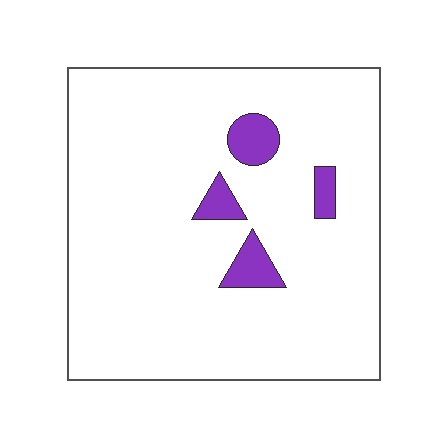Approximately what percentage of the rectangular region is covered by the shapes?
Approximately 5%.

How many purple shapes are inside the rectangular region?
4.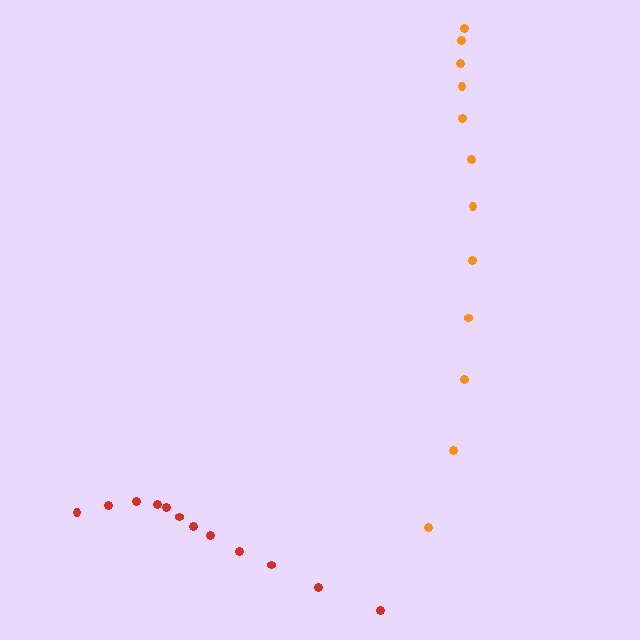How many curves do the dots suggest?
There are 2 distinct paths.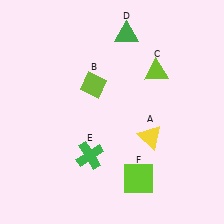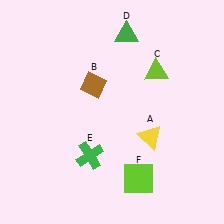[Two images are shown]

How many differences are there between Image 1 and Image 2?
There is 1 difference between the two images.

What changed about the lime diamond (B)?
In Image 1, B is lime. In Image 2, it changed to brown.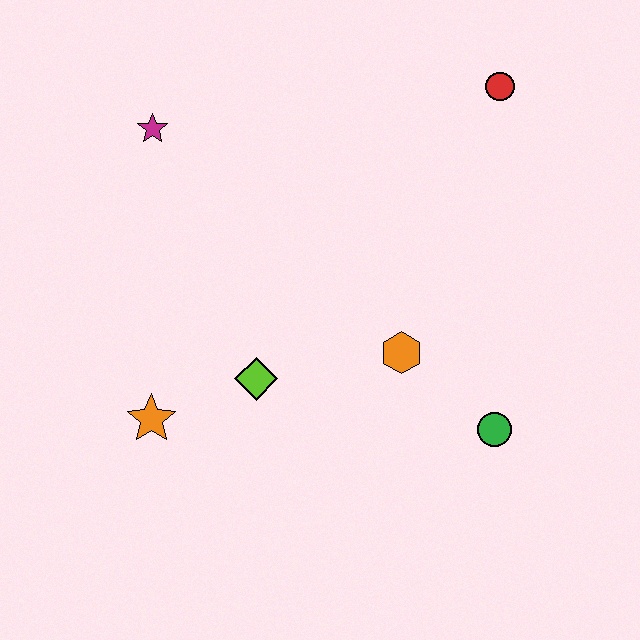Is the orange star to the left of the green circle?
Yes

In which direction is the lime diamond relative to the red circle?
The lime diamond is below the red circle.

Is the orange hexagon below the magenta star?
Yes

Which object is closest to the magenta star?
The lime diamond is closest to the magenta star.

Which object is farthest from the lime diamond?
The red circle is farthest from the lime diamond.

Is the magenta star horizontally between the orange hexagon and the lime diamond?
No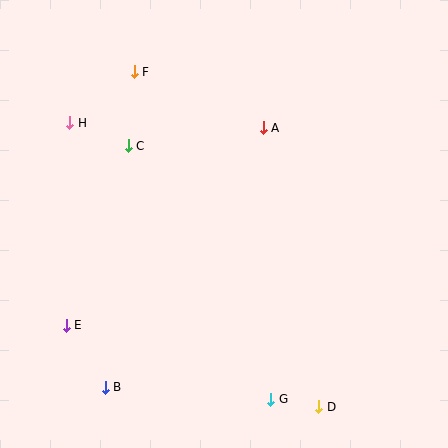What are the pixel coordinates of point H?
Point H is at (70, 123).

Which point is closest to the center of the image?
Point A at (263, 128) is closest to the center.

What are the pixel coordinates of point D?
Point D is at (319, 407).